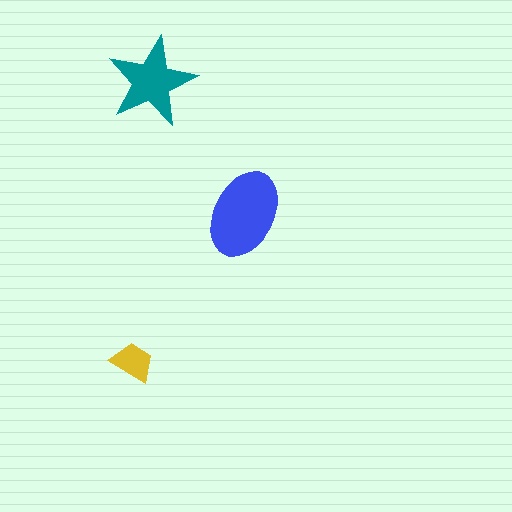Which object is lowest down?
The yellow trapezoid is bottommost.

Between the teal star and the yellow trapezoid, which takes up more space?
The teal star.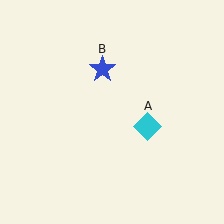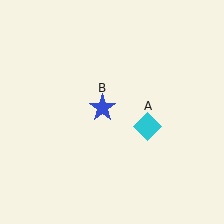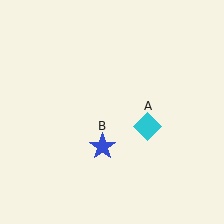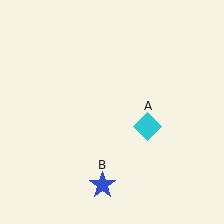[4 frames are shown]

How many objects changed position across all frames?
1 object changed position: blue star (object B).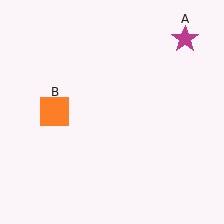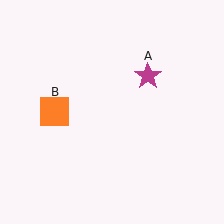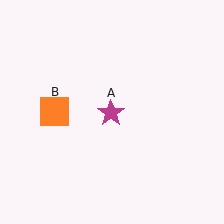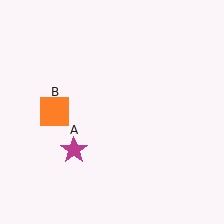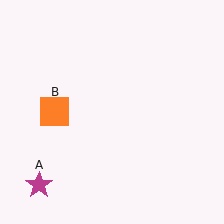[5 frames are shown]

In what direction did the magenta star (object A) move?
The magenta star (object A) moved down and to the left.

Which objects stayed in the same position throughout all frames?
Orange square (object B) remained stationary.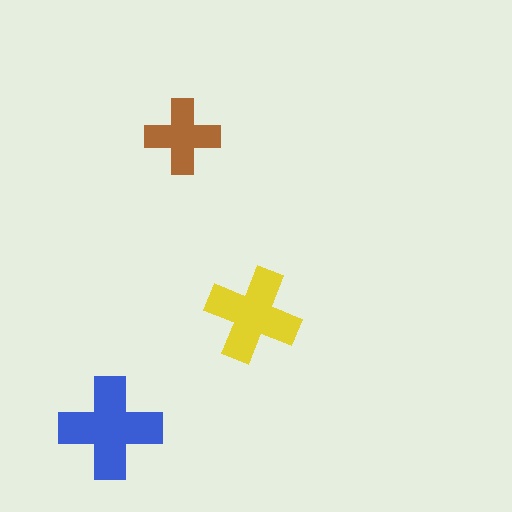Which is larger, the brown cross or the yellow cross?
The yellow one.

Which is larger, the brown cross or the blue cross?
The blue one.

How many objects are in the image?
There are 3 objects in the image.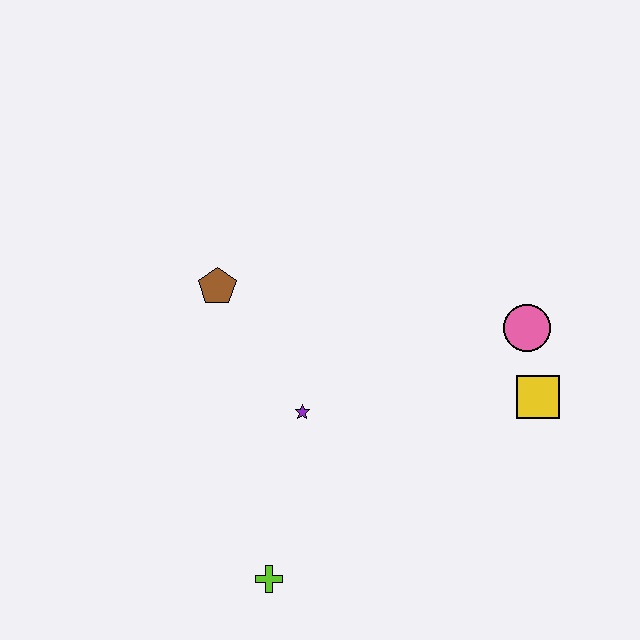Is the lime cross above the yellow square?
No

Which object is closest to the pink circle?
The yellow square is closest to the pink circle.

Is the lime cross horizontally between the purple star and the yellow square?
No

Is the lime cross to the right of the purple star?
No